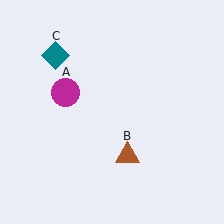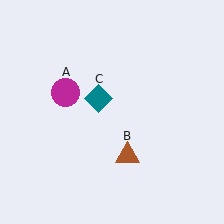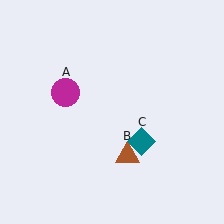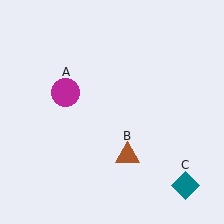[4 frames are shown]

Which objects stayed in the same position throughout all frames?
Magenta circle (object A) and brown triangle (object B) remained stationary.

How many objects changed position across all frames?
1 object changed position: teal diamond (object C).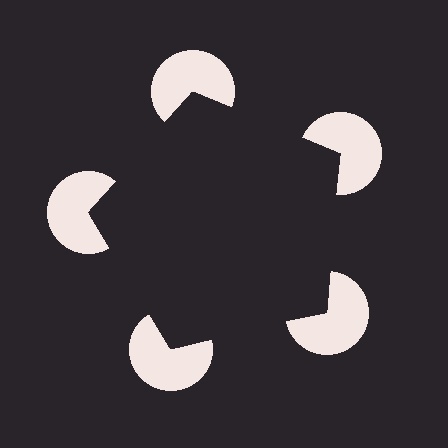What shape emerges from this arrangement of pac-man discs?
An illusory pentagon — its edges are inferred from the aligned wedge cuts in the pac-man discs, not physically drawn.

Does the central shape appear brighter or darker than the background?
It typically appears slightly darker than the background, even though no actual brightness change is drawn.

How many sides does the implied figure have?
5 sides.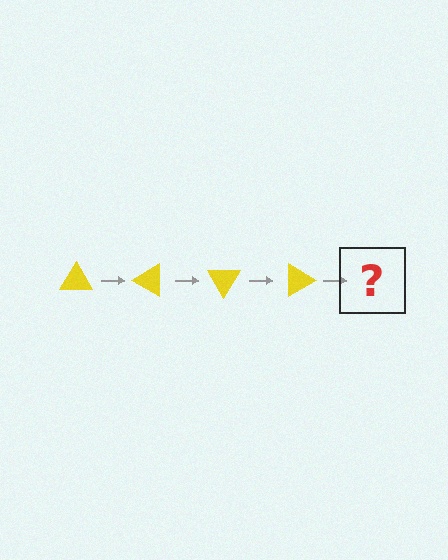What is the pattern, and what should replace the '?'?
The pattern is that the triangle rotates 30 degrees each step. The '?' should be a yellow triangle rotated 120 degrees.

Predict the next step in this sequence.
The next step is a yellow triangle rotated 120 degrees.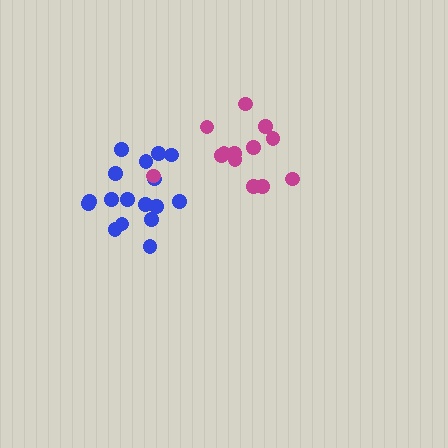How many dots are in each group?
Group 1: 17 dots, Group 2: 14 dots (31 total).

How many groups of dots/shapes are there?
There are 2 groups.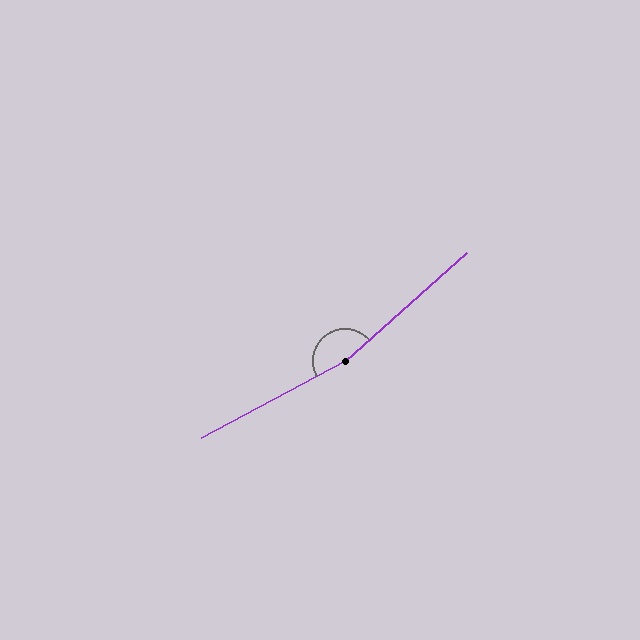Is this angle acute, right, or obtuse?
It is obtuse.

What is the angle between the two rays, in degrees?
Approximately 167 degrees.